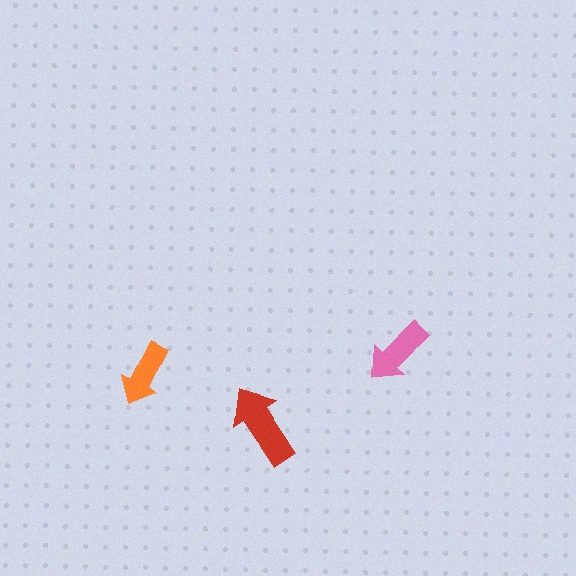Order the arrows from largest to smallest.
the red one, the pink one, the orange one.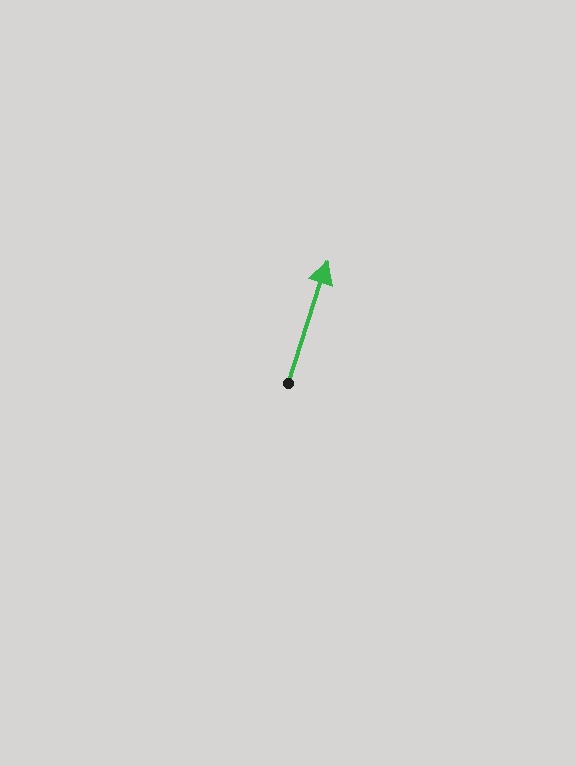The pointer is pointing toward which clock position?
Roughly 1 o'clock.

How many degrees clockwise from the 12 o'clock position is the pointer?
Approximately 18 degrees.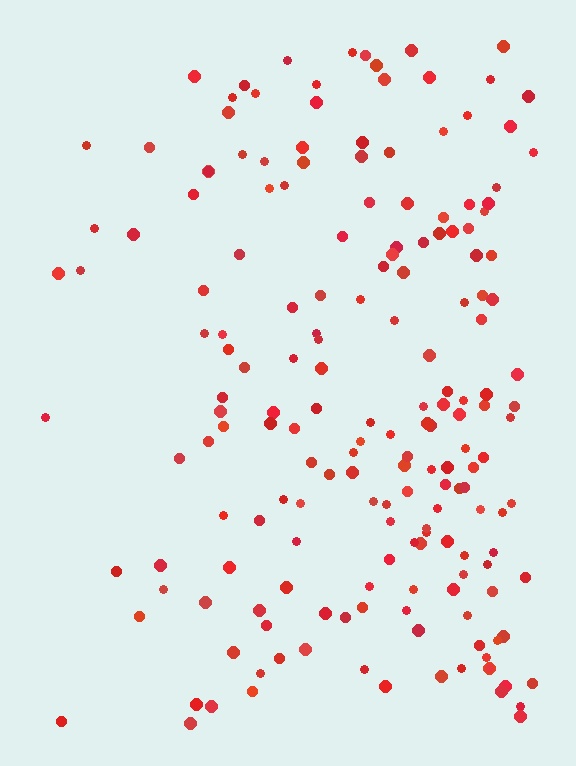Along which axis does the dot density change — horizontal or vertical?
Horizontal.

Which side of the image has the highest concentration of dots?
The right.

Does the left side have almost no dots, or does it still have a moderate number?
Still a moderate number, just noticeably fewer than the right.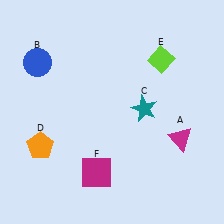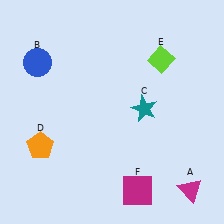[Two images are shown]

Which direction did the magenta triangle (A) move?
The magenta triangle (A) moved down.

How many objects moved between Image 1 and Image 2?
2 objects moved between the two images.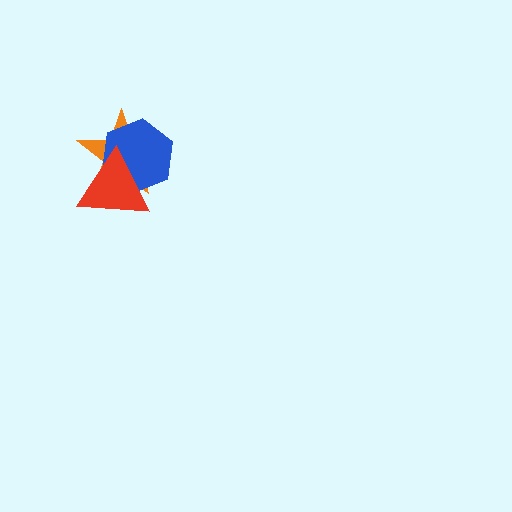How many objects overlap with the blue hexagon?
2 objects overlap with the blue hexagon.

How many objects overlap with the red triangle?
2 objects overlap with the red triangle.